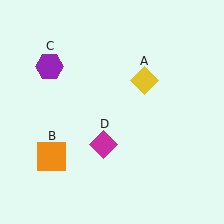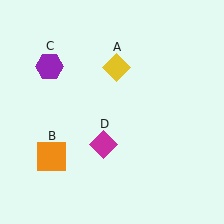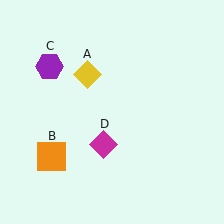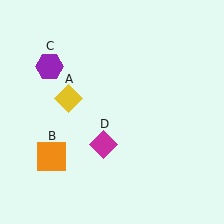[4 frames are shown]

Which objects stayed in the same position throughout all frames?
Orange square (object B) and purple hexagon (object C) and magenta diamond (object D) remained stationary.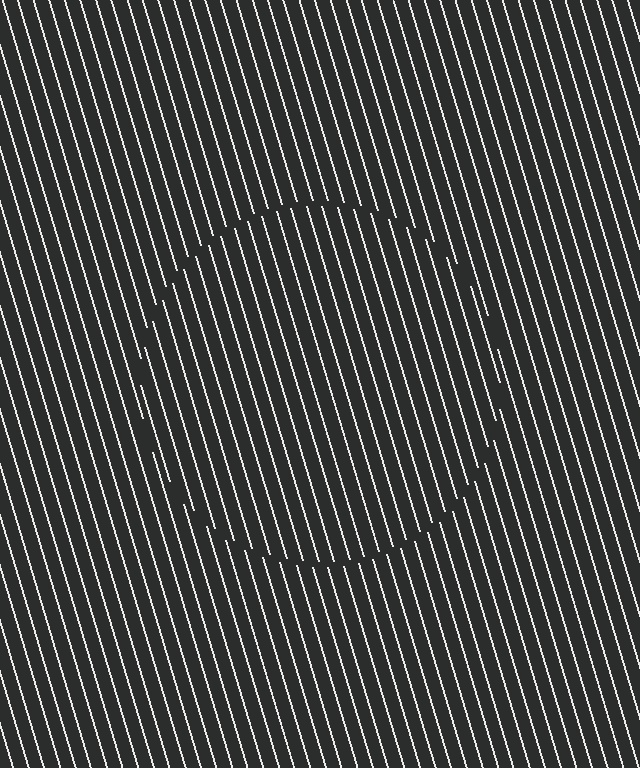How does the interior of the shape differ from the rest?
The interior of the shape contains the same grating, shifted by half a period — the contour is defined by the phase discontinuity where line-ends from the inner and outer gratings abut.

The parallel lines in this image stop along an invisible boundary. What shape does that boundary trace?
An illusory circle. The interior of the shape contains the same grating, shifted by half a period — the contour is defined by the phase discontinuity where line-ends from the inner and outer gratings abut.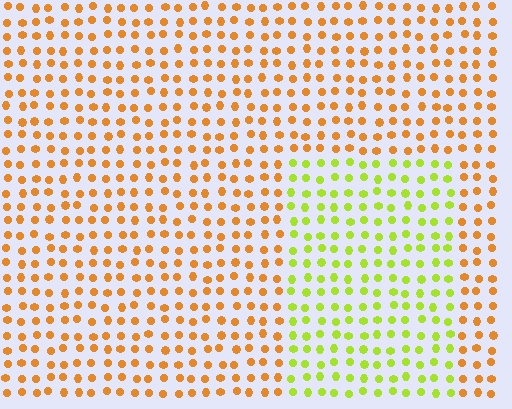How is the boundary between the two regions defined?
The boundary is defined purely by a slight shift in hue (about 50 degrees). Spacing, size, and orientation are identical on both sides.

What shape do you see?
I see a rectangle.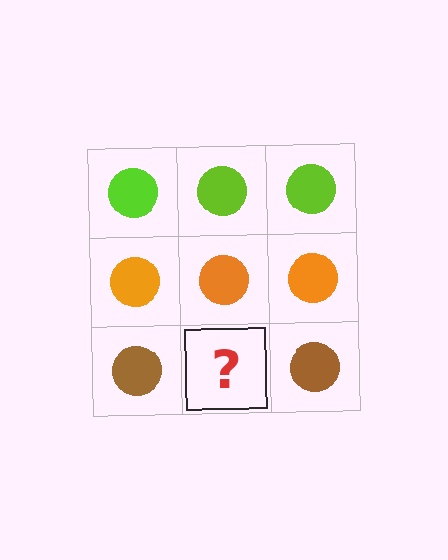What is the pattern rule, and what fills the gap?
The rule is that each row has a consistent color. The gap should be filled with a brown circle.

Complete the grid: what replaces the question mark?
The question mark should be replaced with a brown circle.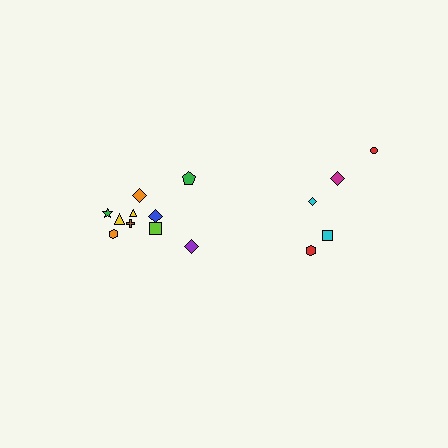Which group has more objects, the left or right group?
The left group.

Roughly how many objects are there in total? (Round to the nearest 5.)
Roughly 15 objects in total.